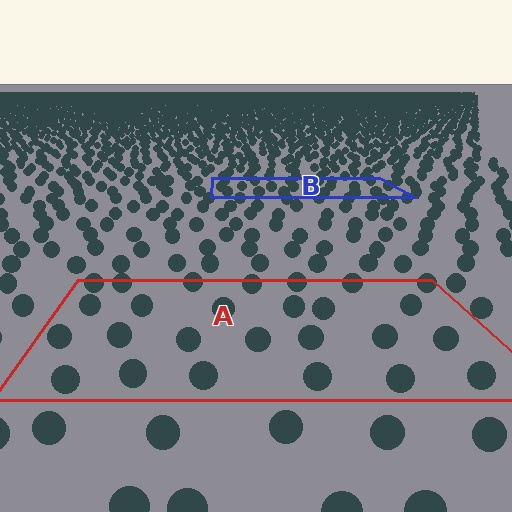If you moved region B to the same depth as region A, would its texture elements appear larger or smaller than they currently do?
They would appear larger. At a closer depth, the same texture elements are projected at a bigger on-screen size.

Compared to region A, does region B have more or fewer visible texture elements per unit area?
Region B has more texture elements per unit area — they are packed more densely because it is farther away.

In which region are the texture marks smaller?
The texture marks are smaller in region B, because it is farther away.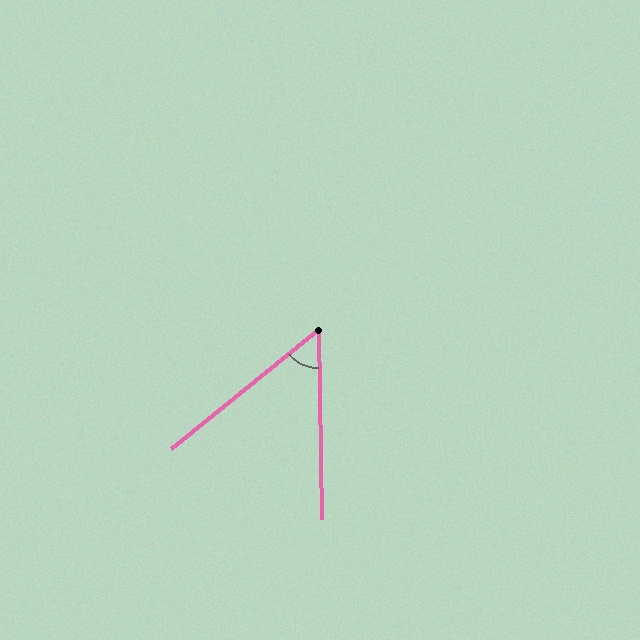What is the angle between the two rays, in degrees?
Approximately 52 degrees.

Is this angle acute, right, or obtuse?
It is acute.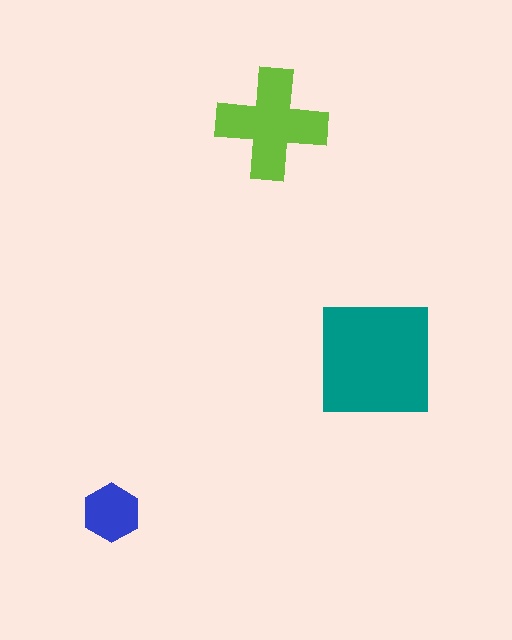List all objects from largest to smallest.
The teal square, the lime cross, the blue hexagon.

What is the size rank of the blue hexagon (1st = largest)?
3rd.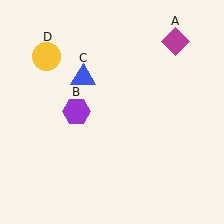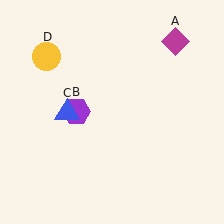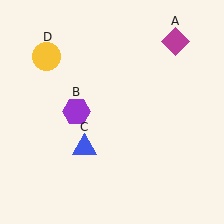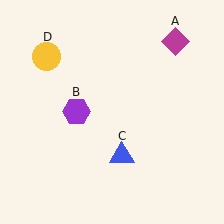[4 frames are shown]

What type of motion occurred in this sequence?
The blue triangle (object C) rotated counterclockwise around the center of the scene.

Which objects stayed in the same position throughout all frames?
Magenta diamond (object A) and purple hexagon (object B) and yellow circle (object D) remained stationary.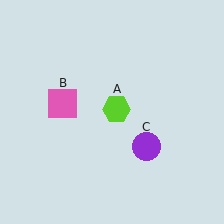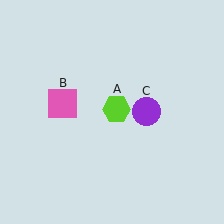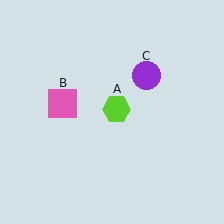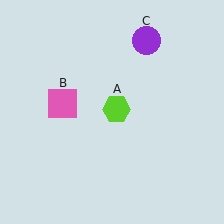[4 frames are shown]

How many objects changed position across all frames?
1 object changed position: purple circle (object C).